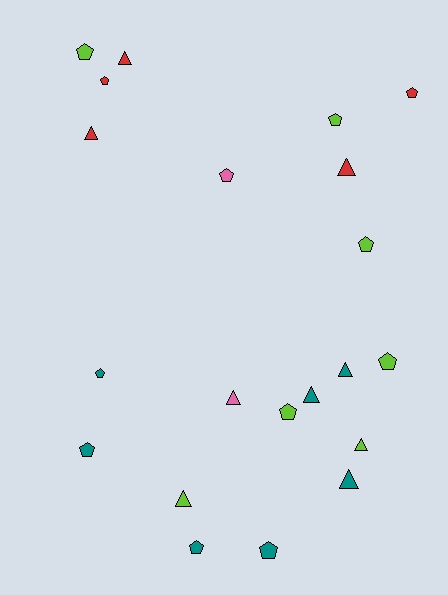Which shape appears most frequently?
Pentagon, with 12 objects.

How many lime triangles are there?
There are 2 lime triangles.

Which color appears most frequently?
Teal, with 7 objects.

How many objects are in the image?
There are 21 objects.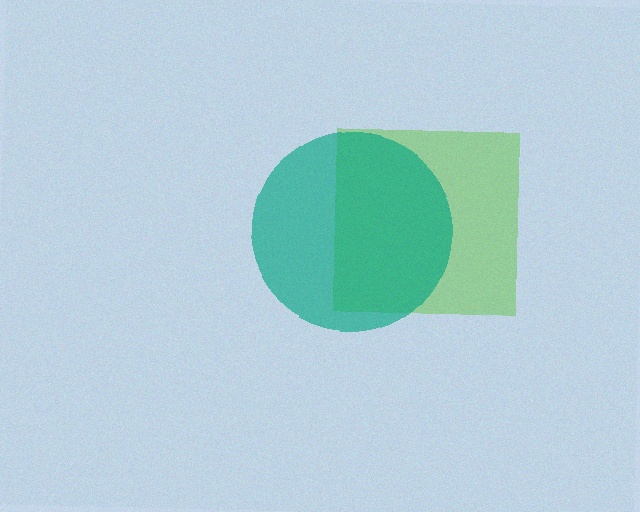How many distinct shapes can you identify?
There are 2 distinct shapes: a lime square, a teal circle.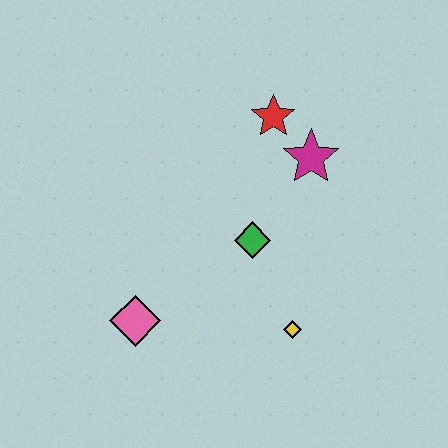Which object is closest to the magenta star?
The red star is closest to the magenta star.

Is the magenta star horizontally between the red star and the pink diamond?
No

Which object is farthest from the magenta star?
The pink diamond is farthest from the magenta star.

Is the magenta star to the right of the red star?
Yes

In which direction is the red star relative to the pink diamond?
The red star is above the pink diamond.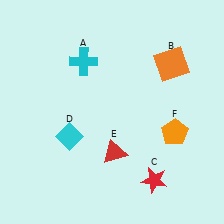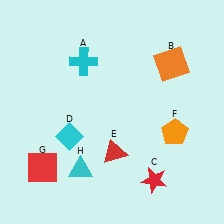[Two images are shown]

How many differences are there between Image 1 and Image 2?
There are 2 differences between the two images.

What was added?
A red square (G), a cyan triangle (H) were added in Image 2.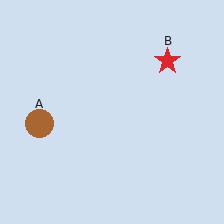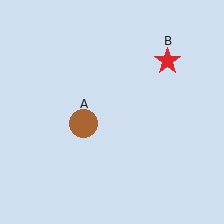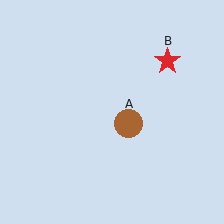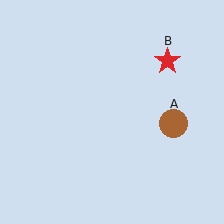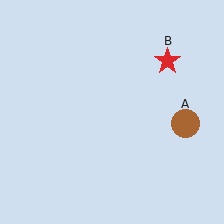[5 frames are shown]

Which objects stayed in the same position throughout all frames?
Red star (object B) remained stationary.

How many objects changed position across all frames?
1 object changed position: brown circle (object A).